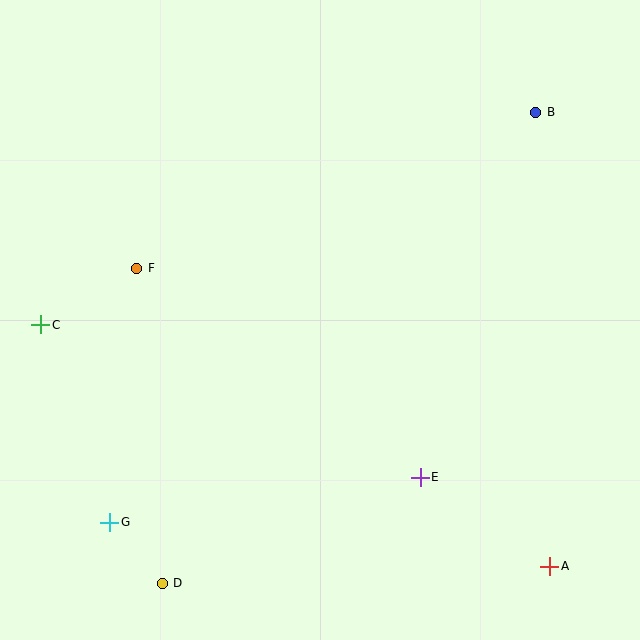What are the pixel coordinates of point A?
Point A is at (550, 566).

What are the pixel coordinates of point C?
Point C is at (41, 325).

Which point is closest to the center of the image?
Point E at (420, 477) is closest to the center.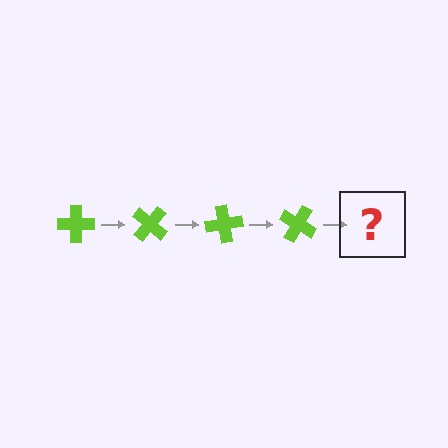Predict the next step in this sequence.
The next step is a lime cross rotated 160 degrees.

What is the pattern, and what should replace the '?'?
The pattern is that the cross rotates 40 degrees each step. The '?' should be a lime cross rotated 160 degrees.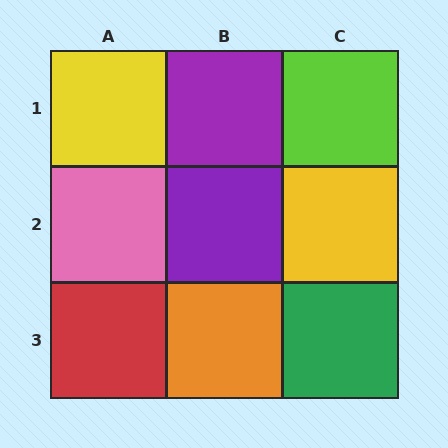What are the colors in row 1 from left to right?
Yellow, purple, lime.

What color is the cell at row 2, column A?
Pink.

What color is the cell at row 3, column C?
Green.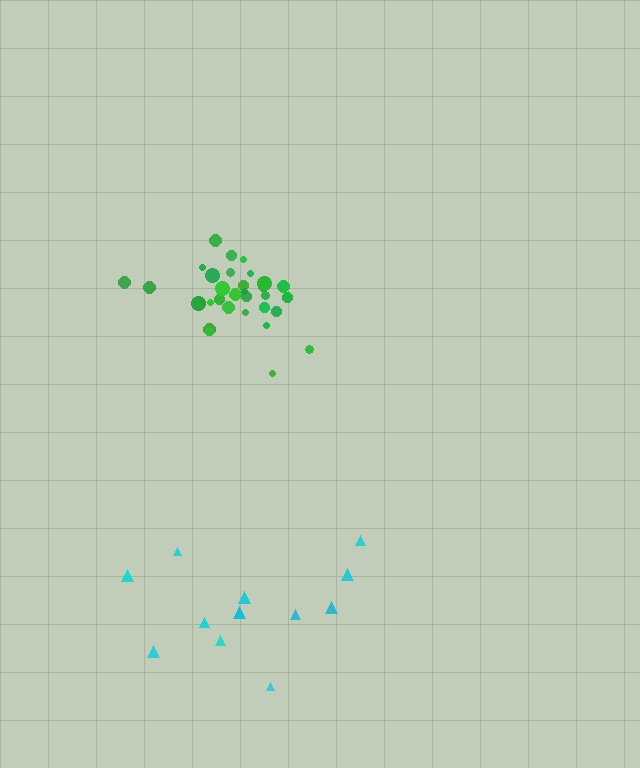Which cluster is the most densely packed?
Green.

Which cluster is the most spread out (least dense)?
Cyan.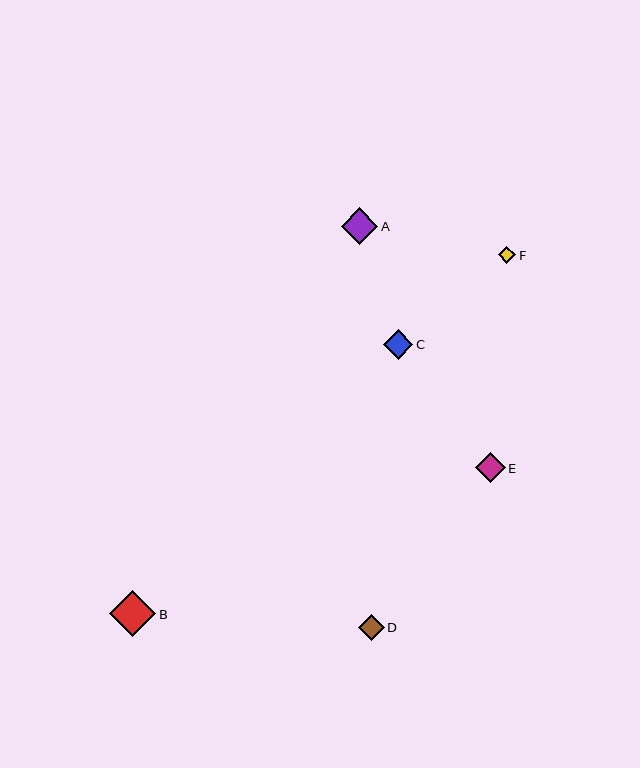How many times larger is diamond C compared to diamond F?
Diamond C is approximately 1.7 times the size of diamond F.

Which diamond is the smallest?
Diamond F is the smallest with a size of approximately 17 pixels.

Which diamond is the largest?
Diamond B is the largest with a size of approximately 46 pixels.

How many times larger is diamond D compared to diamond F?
Diamond D is approximately 1.5 times the size of diamond F.